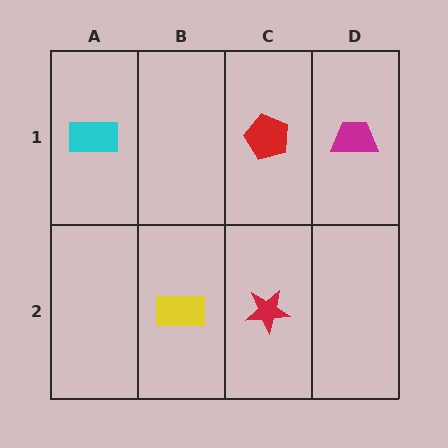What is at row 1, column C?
A red pentagon.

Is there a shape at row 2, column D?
No, that cell is empty.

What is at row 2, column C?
A red star.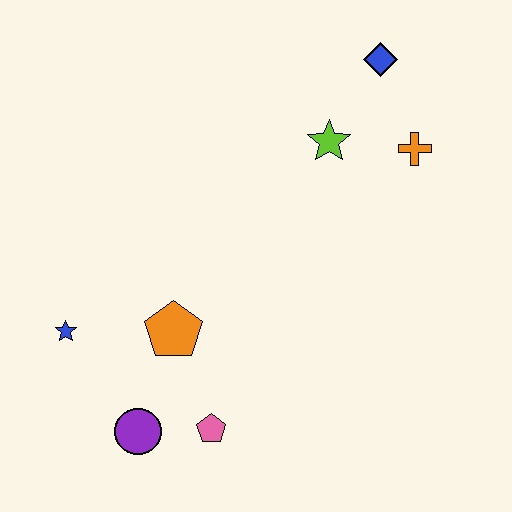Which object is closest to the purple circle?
The pink pentagon is closest to the purple circle.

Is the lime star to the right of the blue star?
Yes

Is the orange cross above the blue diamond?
No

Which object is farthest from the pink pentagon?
The blue diamond is farthest from the pink pentagon.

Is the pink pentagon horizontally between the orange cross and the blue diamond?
No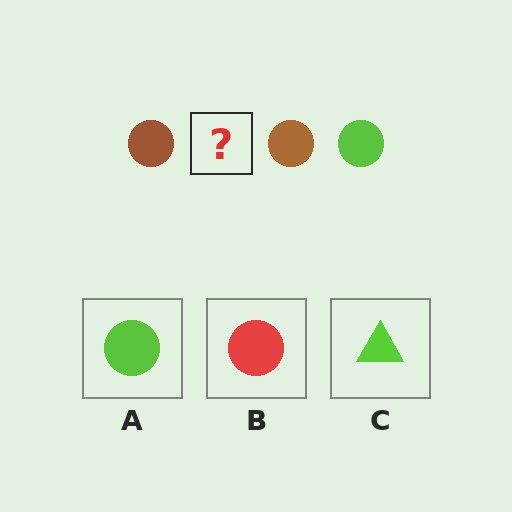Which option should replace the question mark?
Option A.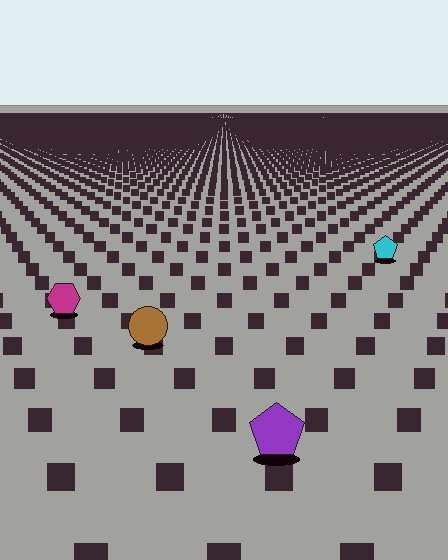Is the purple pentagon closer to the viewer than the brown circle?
Yes. The purple pentagon is closer — you can tell from the texture gradient: the ground texture is coarser near it.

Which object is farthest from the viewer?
The cyan pentagon is farthest from the viewer. It appears smaller and the ground texture around it is denser.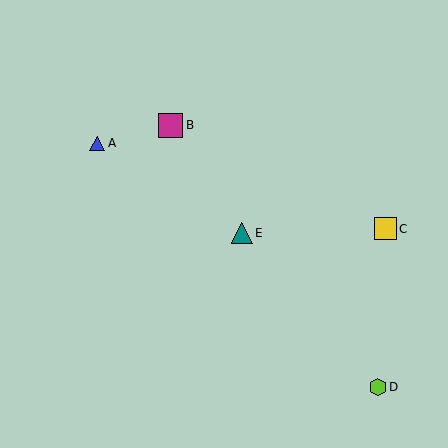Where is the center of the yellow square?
The center of the yellow square is at (386, 229).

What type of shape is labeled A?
Shape A is a blue triangle.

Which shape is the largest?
The magenta square (labeled B) is the largest.